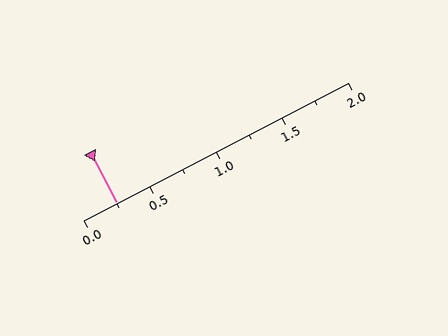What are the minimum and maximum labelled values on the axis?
The axis runs from 0.0 to 2.0.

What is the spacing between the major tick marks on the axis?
The major ticks are spaced 0.5 apart.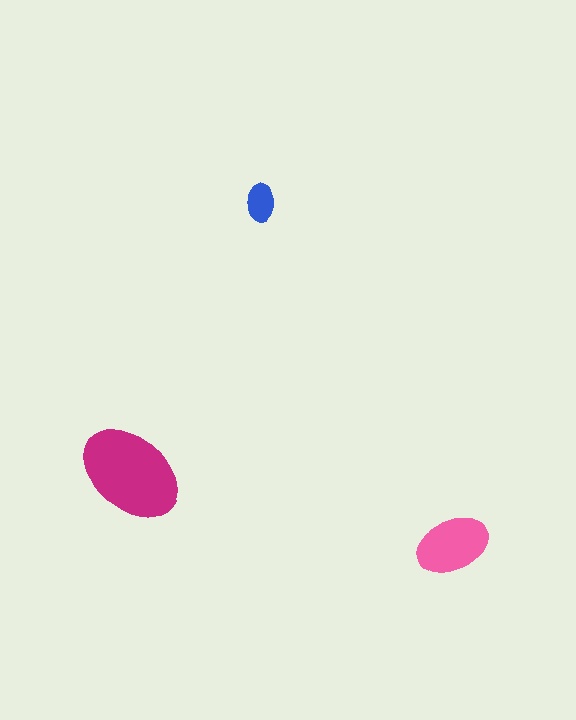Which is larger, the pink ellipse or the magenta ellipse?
The magenta one.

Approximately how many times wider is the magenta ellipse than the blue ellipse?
About 2.5 times wider.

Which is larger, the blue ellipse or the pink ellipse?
The pink one.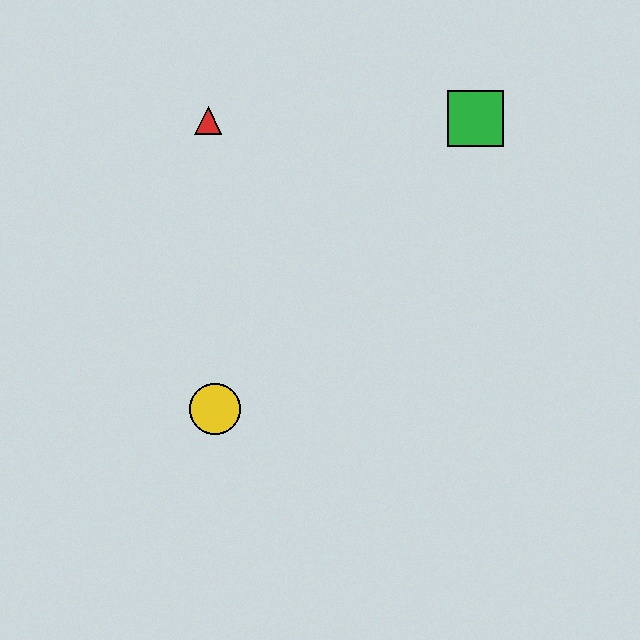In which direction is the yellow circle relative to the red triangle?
The yellow circle is below the red triangle.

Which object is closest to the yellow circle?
The red triangle is closest to the yellow circle.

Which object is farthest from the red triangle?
The yellow circle is farthest from the red triangle.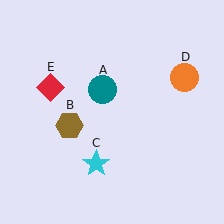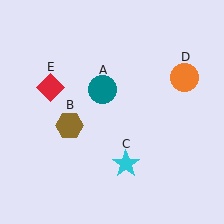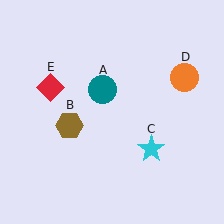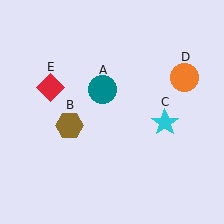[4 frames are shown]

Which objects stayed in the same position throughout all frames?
Teal circle (object A) and brown hexagon (object B) and orange circle (object D) and red diamond (object E) remained stationary.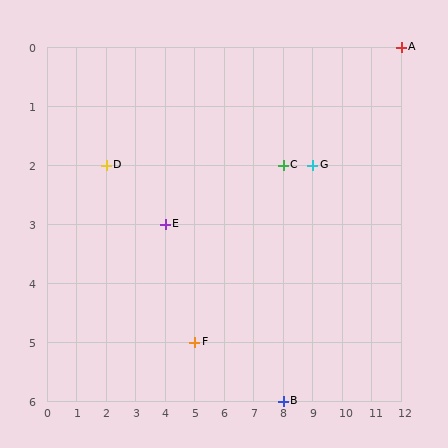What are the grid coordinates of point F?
Point F is at grid coordinates (5, 5).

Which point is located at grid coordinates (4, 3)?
Point E is at (4, 3).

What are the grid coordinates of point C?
Point C is at grid coordinates (8, 2).